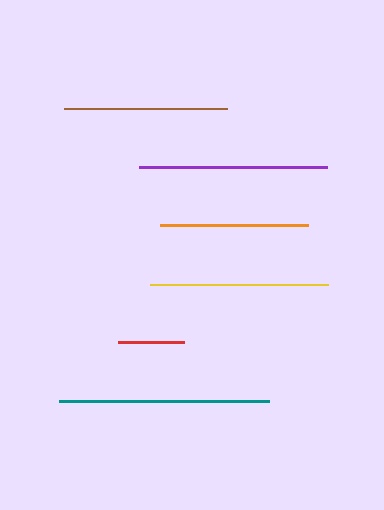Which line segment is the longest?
The teal line is the longest at approximately 210 pixels.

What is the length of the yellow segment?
The yellow segment is approximately 177 pixels long.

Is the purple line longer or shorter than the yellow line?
The purple line is longer than the yellow line.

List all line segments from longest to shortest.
From longest to shortest: teal, purple, yellow, brown, orange, red.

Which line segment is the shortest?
The red line is the shortest at approximately 66 pixels.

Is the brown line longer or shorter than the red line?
The brown line is longer than the red line.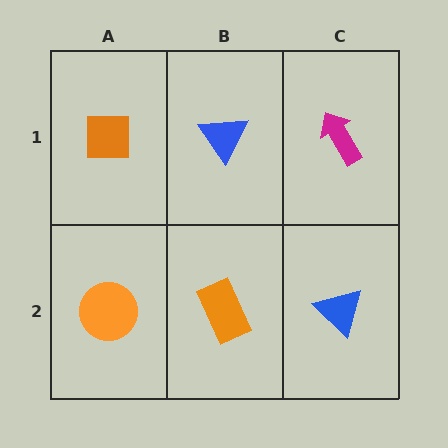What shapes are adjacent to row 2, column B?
A blue triangle (row 1, column B), an orange circle (row 2, column A), a blue triangle (row 2, column C).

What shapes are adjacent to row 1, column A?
An orange circle (row 2, column A), a blue triangle (row 1, column B).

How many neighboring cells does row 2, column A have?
2.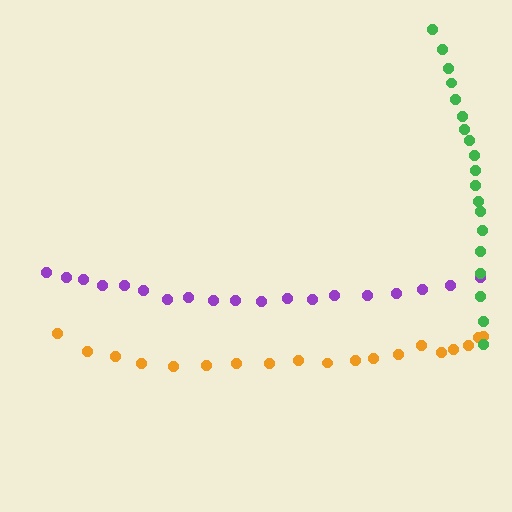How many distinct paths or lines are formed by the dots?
There are 3 distinct paths.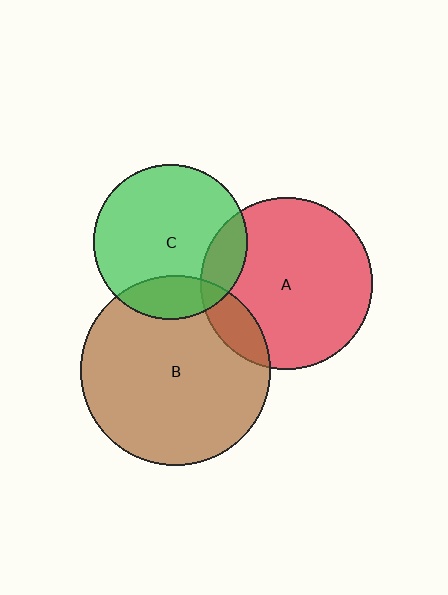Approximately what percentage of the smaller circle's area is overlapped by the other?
Approximately 15%.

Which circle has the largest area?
Circle B (brown).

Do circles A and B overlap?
Yes.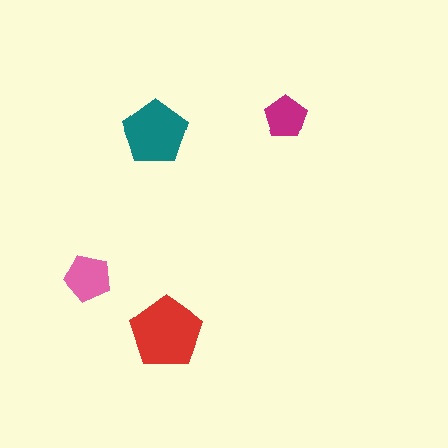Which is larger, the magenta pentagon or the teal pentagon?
The teal one.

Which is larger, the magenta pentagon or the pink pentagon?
The pink one.